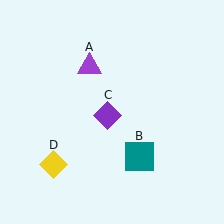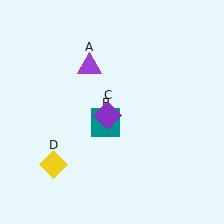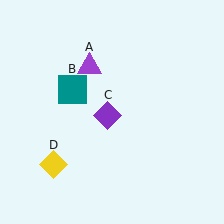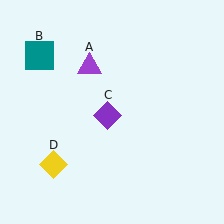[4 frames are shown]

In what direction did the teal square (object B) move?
The teal square (object B) moved up and to the left.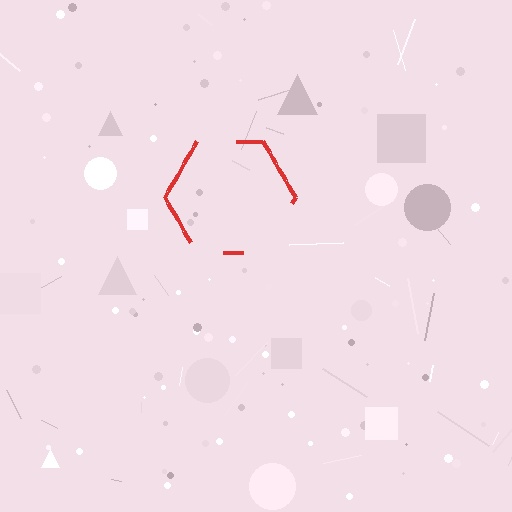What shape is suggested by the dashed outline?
The dashed outline suggests a hexagon.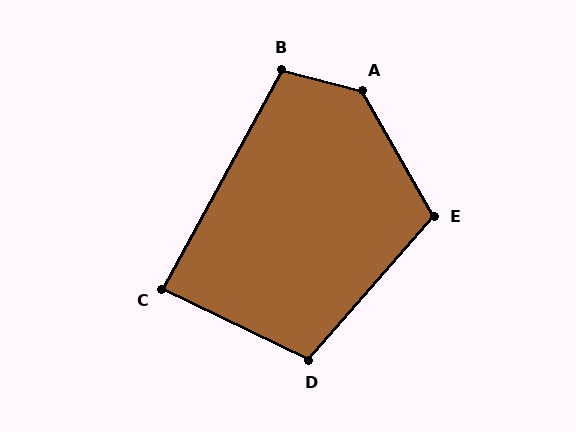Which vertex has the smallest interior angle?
C, at approximately 87 degrees.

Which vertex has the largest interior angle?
A, at approximately 134 degrees.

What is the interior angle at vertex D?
Approximately 105 degrees (obtuse).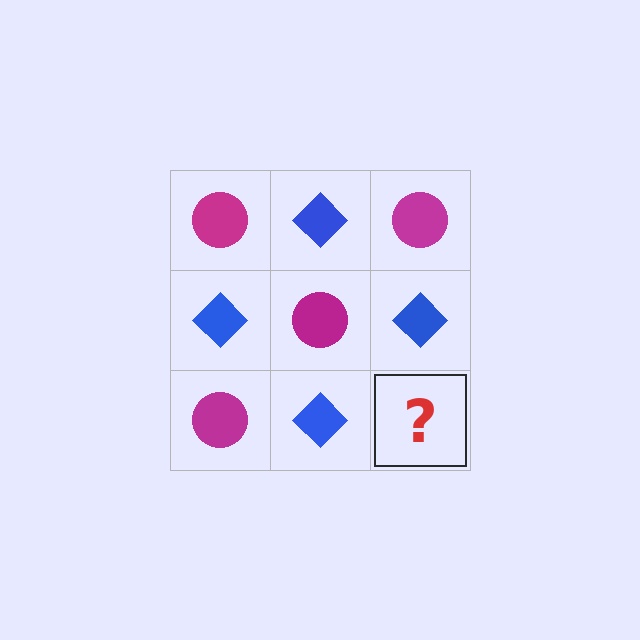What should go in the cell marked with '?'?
The missing cell should contain a magenta circle.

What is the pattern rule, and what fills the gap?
The rule is that it alternates magenta circle and blue diamond in a checkerboard pattern. The gap should be filled with a magenta circle.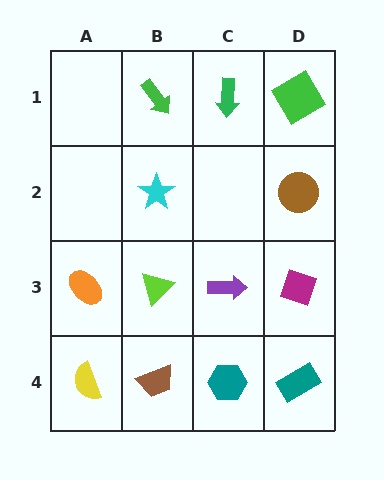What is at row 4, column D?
A teal rectangle.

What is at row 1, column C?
A green arrow.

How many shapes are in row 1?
3 shapes.